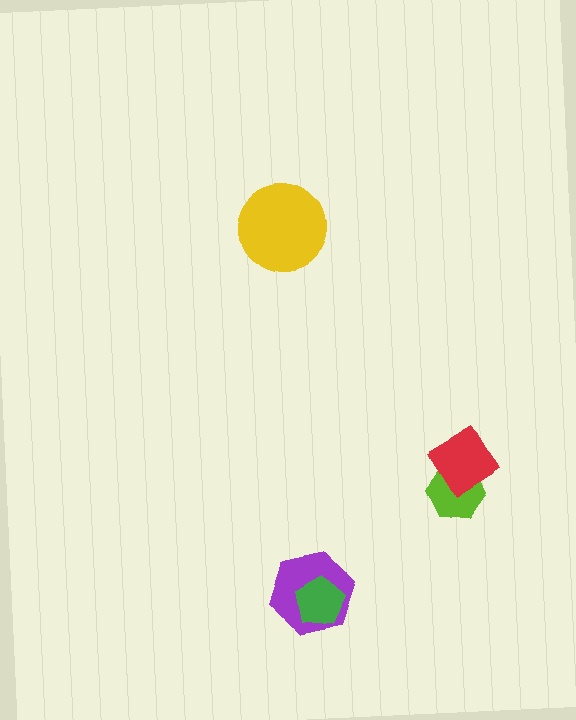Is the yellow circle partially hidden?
No, no other shape covers it.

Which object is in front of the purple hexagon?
The green pentagon is in front of the purple hexagon.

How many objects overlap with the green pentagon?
1 object overlaps with the green pentagon.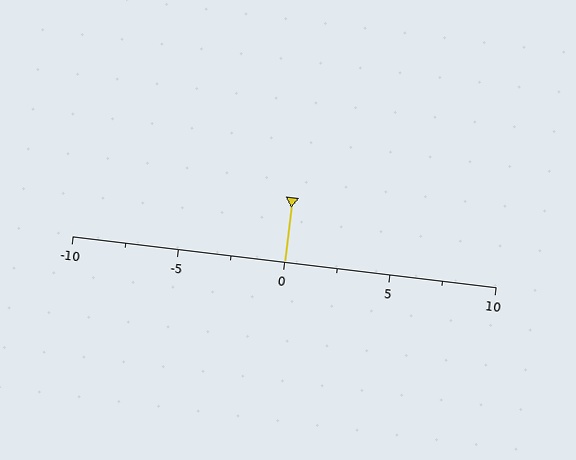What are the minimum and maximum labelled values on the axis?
The axis runs from -10 to 10.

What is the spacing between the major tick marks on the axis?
The major ticks are spaced 5 apart.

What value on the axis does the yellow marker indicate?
The marker indicates approximately 0.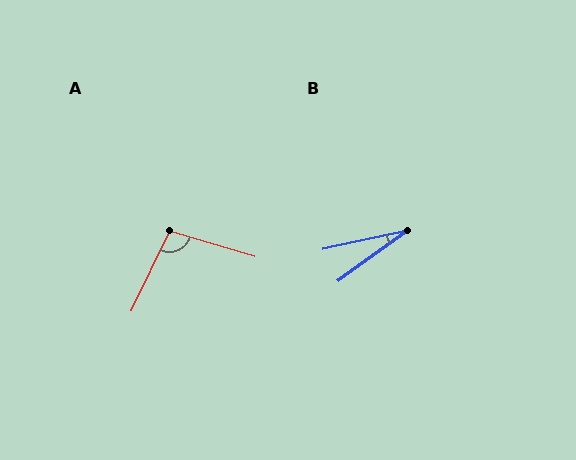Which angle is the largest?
A, at approximately 99 degrees.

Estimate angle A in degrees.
Approximately 99 degrees.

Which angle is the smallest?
B, at approximately 24 degrees.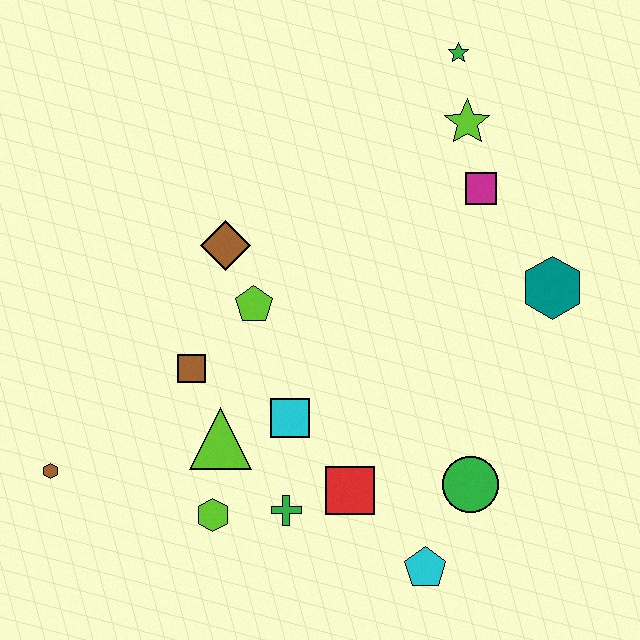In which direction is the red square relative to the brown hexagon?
The red square is to the right of the brown hexagon.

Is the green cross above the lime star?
No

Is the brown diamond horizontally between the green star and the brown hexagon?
Yes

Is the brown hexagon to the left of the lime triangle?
Yes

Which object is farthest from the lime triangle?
The green star is farthest from the lime triangle.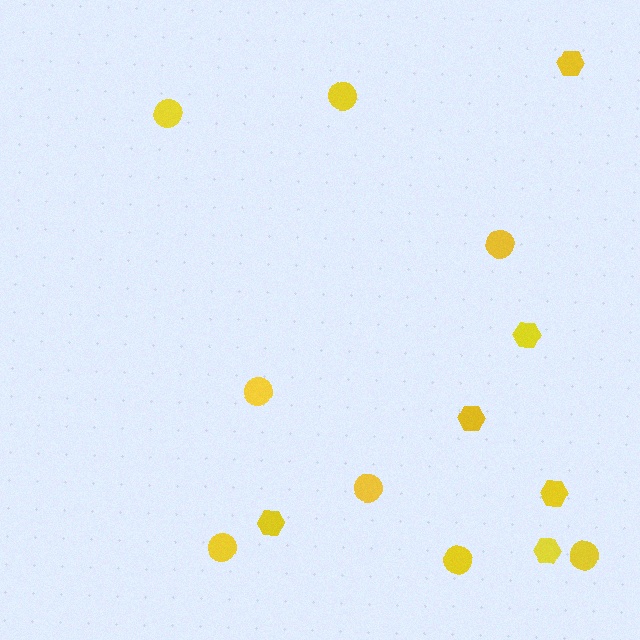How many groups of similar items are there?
There are 2 groups: one group of circles (8) and one group of hexagons (6).